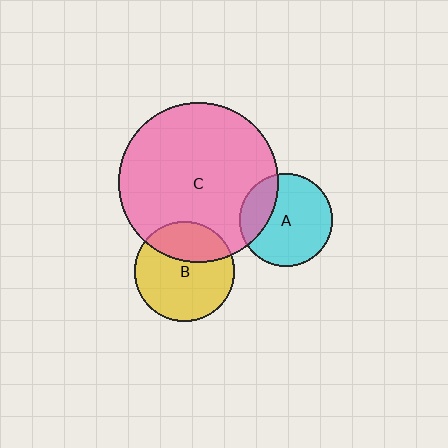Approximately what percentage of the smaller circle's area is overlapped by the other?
Approximately 30%.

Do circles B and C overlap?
Yes.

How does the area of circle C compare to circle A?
Approximately 3.0 times.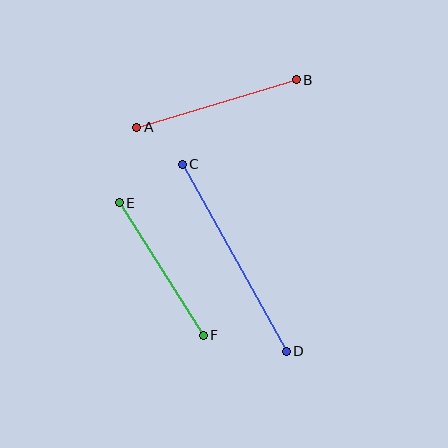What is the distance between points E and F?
The distance is approximately 157 pixels.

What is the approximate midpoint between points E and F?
The midpoint is at approximately (161, 269) pixels.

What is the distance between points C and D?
The distance is approximately 214 pixels.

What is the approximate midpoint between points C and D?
The midpoint is at approximately (234, 258) pixels.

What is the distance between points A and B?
The distance is approximately 167 pixels.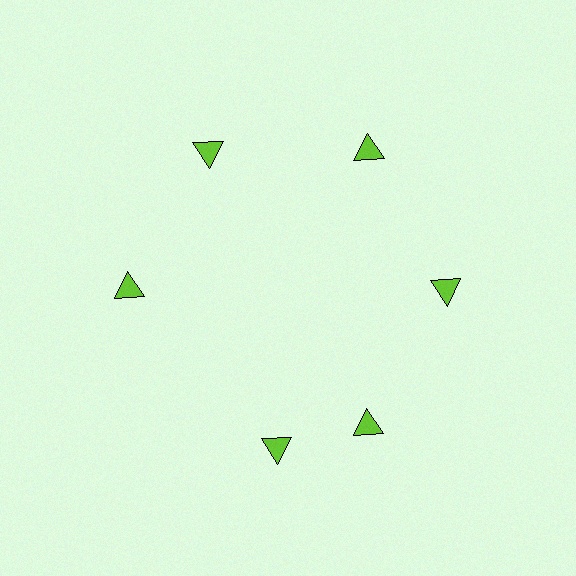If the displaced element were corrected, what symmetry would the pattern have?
It would have 6-fold rotational symmetry — the pattern would map onto itself every 60 degrees.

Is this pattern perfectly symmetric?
No. The 6 lime triangles are arranged in a ring, but one element near the 7 o'clock position is rotated out of alignment along the ring, breaking the 6-fold rotational symmetry.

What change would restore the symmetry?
The symmetry would be restored by rotating it back into even spacing with its neighbors so that all 6 triangles sit at equal angles and equal distance from the center.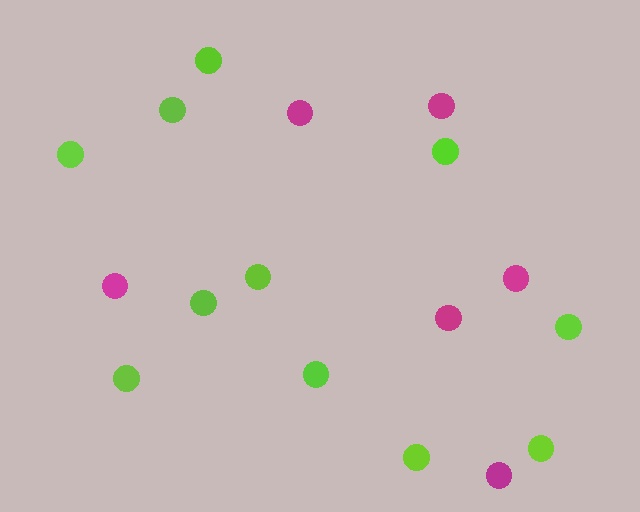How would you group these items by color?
There are 2 groups: one group of magenta circles (6) and one group of lime circles (11).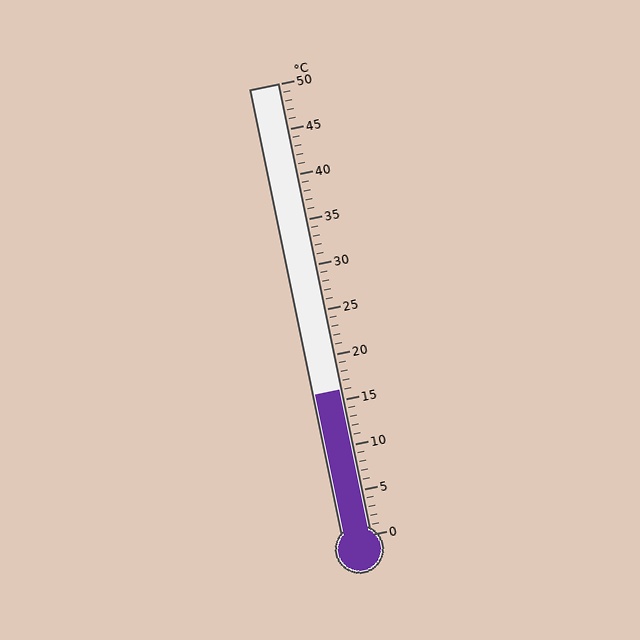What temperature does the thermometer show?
The thermometer shows approximately 16°C.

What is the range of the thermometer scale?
The thermometer scale ranges from 0°C to 50°C.